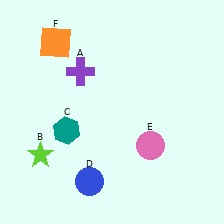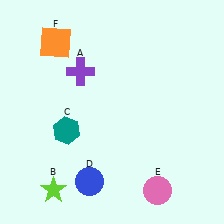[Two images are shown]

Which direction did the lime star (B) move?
The lime star (B) moved down.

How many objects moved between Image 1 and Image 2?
2 objects moved between the two images.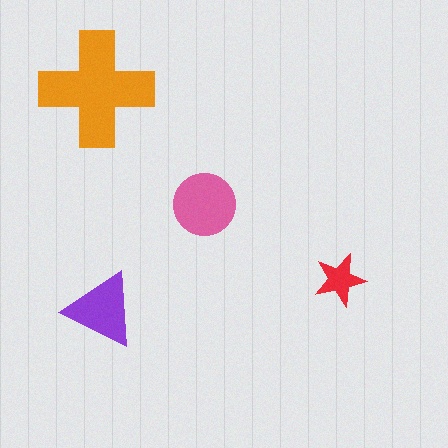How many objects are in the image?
There are 4 objects in the image.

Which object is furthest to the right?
The red star is rightmost.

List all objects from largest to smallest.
The orange cross, the pink circle, the purple triangle, the red star.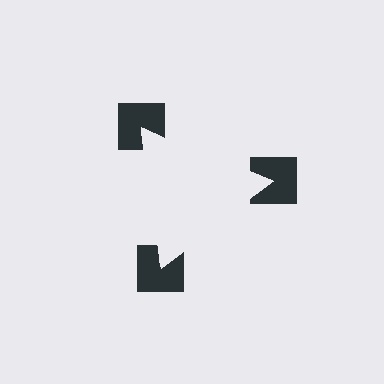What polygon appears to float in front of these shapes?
An illusory triangle — its edges are inferred from the aligned wedge cuts in the notched squares, not physically drawn.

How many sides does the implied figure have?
3 sides.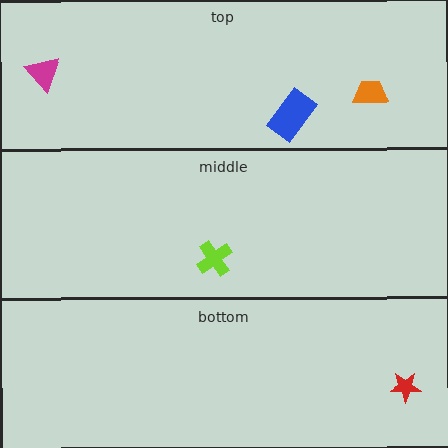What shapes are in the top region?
The orange trapezoid, the magenta triangle, the blue rectangle.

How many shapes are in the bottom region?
1.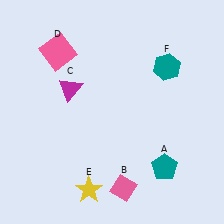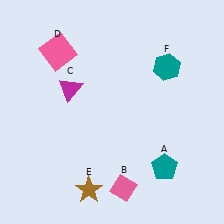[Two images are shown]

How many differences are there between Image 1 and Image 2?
There is 1 difference between the two images.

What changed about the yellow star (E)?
In Image 1, E is yellow. In Image 2, it changed to brown.